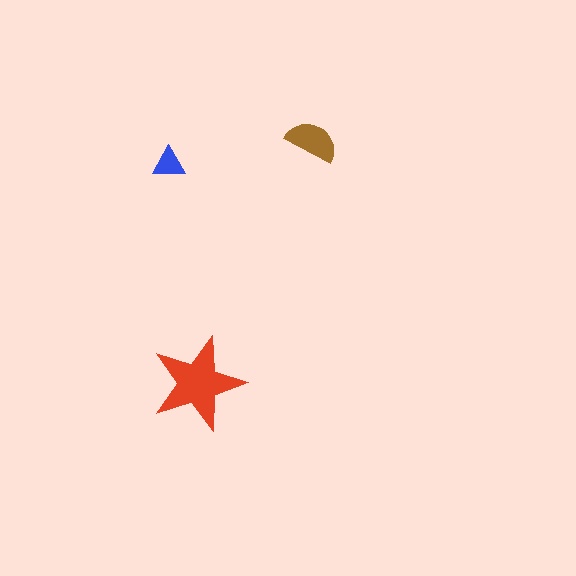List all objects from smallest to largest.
The blue triangle, the brown semicircle, the red star.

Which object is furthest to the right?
The brown semicircle is rightmost.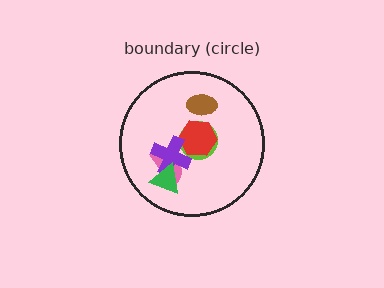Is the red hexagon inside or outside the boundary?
Inside.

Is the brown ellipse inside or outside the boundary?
Inside.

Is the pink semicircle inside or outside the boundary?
Inside.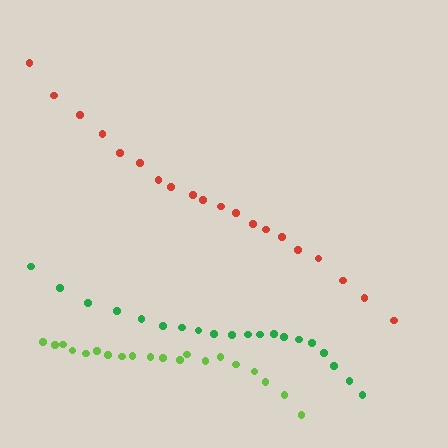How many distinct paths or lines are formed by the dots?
There are 3 distinct paths.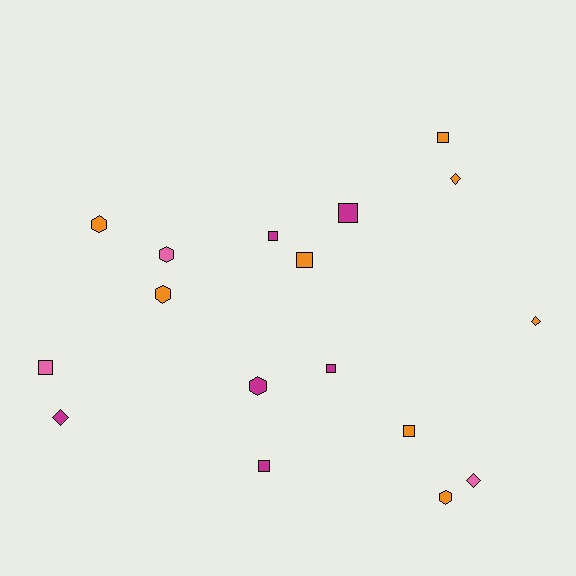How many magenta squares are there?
There are 4 magenta squares.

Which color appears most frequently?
Orange, with 8 objects.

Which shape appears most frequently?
Square, with 8 objects.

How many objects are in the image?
There are 17 objects.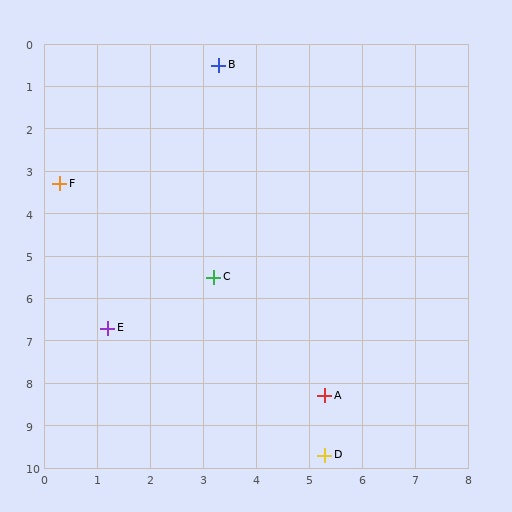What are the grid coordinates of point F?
Point F is at approximately (0.3, 3.3).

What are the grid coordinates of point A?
Point A is at approximately (5.3, 8.3).